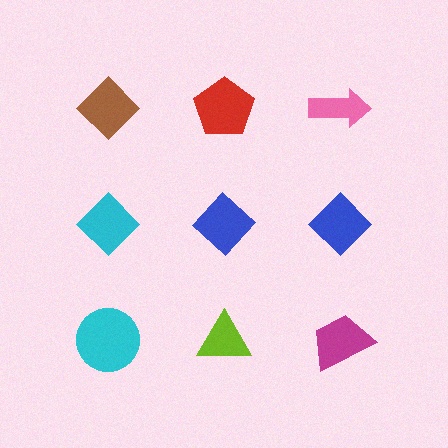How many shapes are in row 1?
3 shapes.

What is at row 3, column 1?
A cyan circle.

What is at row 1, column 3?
A pink arrow.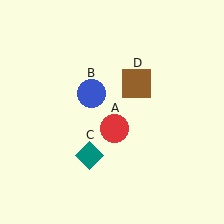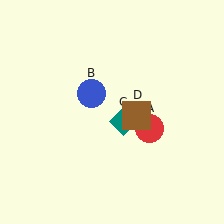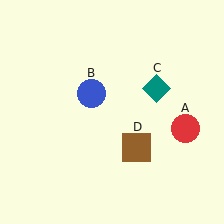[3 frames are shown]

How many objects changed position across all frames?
3 objects changed position: red circle (object A), teal diamond (object C), brown square (object D).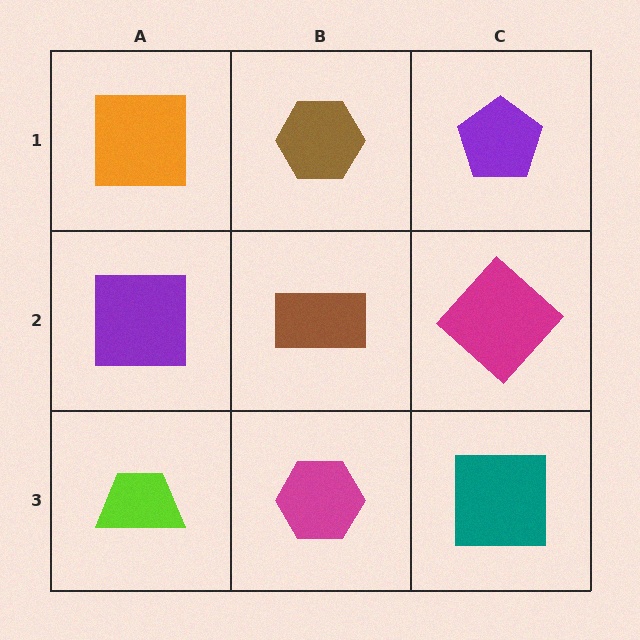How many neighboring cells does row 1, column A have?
2.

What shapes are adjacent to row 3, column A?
A purple square (row 2, column A), a magenta hexagon (row 3, column B).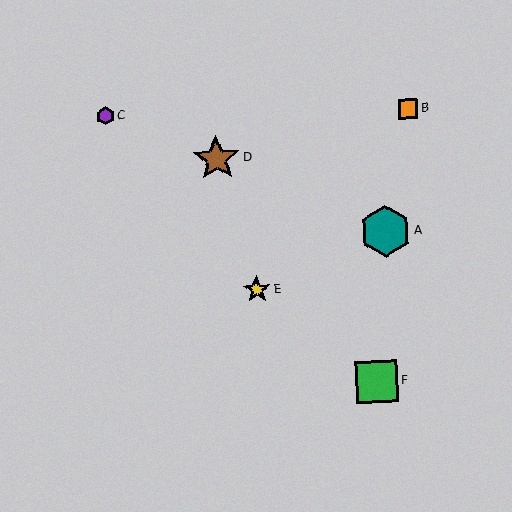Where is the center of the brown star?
The center of the brown star is at (216, 159).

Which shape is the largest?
The teal hexagon (labeled A) is the largest.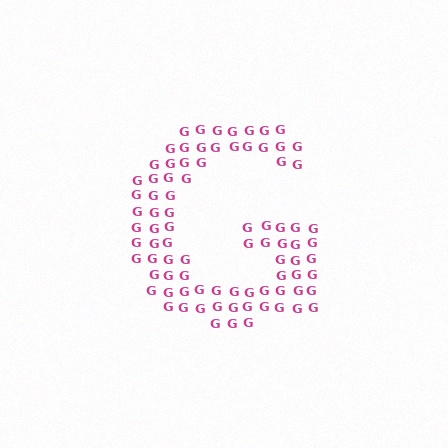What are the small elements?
The small elements are letter G's.